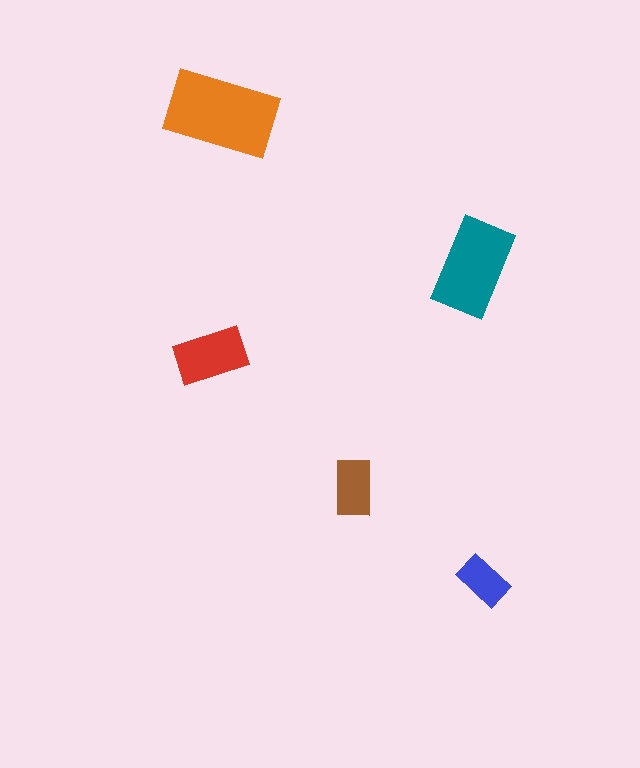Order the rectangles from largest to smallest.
the orange one, the teal one, the red one, the brown one, the blue one.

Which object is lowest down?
The blue rectangle is bottommost.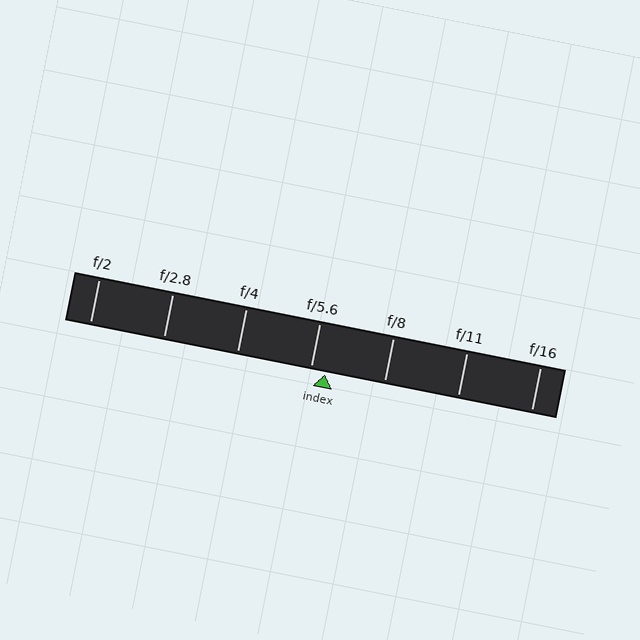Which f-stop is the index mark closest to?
The index mark is closest to f/5.6.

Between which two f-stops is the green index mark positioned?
The index mark is between f/5.6 and f/8.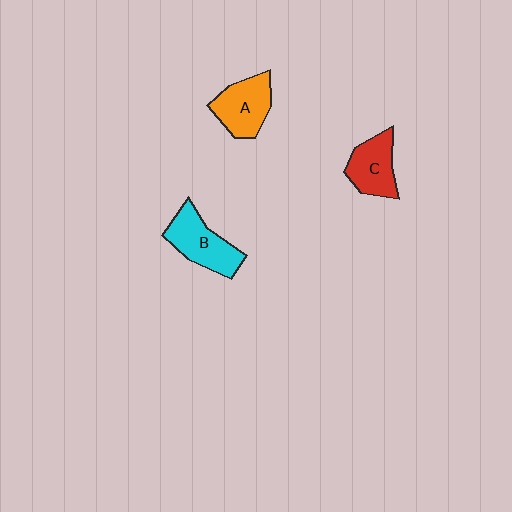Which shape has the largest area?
Shape B (cyan).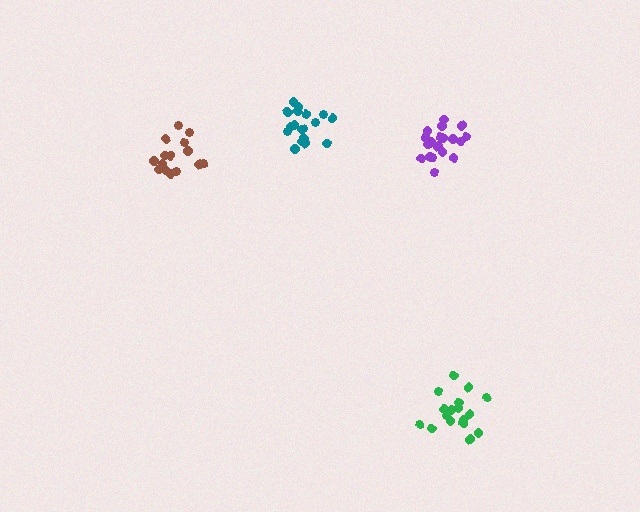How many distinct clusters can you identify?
There are 4 distinct clusters.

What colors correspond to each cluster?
The clusters are colored: brown, purple, green, teal.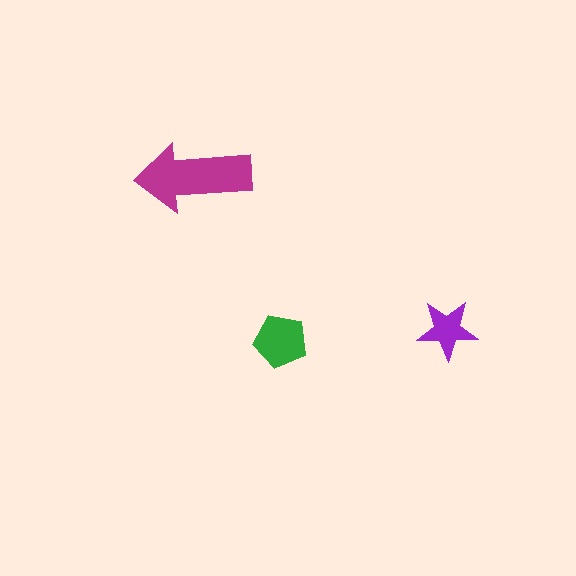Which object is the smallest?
The purple star.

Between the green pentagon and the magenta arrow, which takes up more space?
The magenta arrow.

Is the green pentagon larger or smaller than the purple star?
Larger.